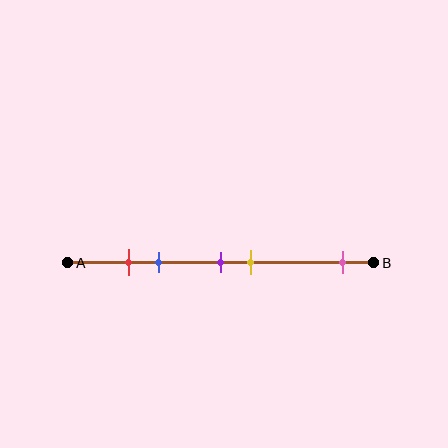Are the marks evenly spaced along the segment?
No, the marks are not evenly spaced.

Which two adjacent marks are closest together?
The red and blue marks are the closest adjacent pair.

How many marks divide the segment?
There are 5 marks dividing the segment.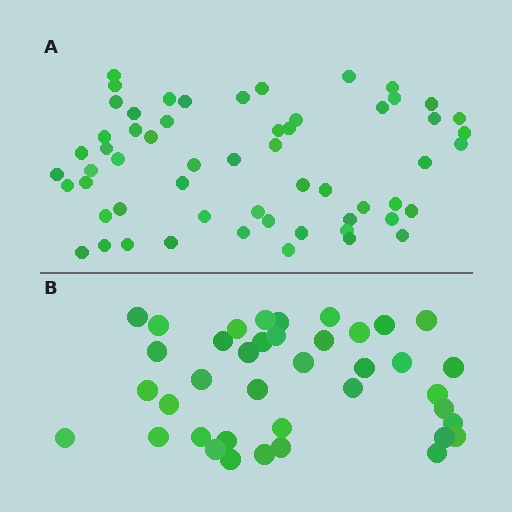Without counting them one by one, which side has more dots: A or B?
Region A (the top region) has more dots.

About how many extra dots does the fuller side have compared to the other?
Region A has approximately 20 more dots than region B.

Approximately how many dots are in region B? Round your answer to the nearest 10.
About 40 dots. (The exact count is 39, which rounds to 40.)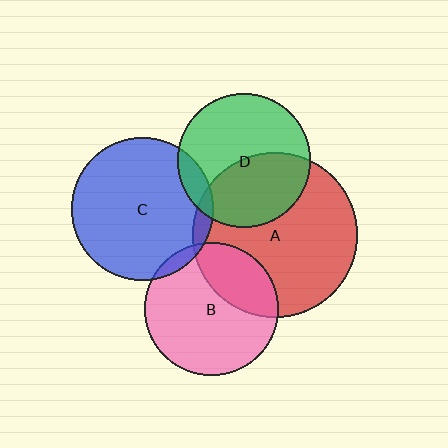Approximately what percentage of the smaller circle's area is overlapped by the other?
Approximately 10%.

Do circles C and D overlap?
Yes.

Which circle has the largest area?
Circle A (red).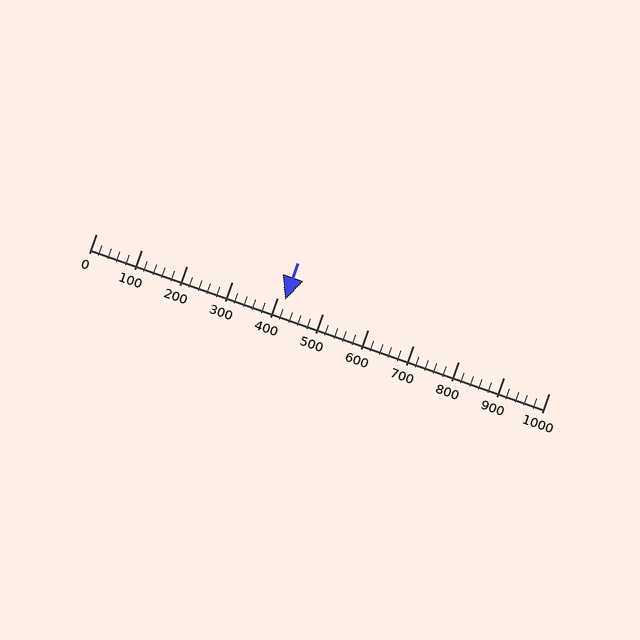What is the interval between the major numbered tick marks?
The major tick marks are spaced 100 units apart.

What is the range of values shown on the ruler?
The ruler shows values from 0 to 1000.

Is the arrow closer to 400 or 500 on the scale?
The arrow is closer to 400.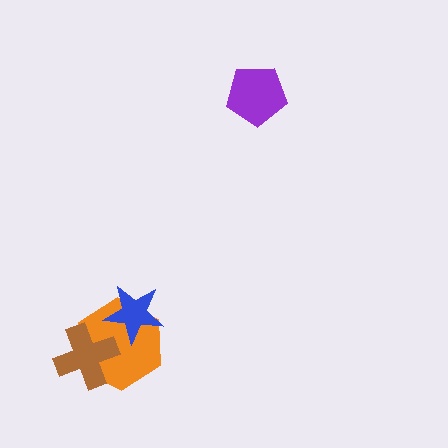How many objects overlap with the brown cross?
1 object overlaps with the brown cross.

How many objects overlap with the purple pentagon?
0 objects overlap with the purple pentagon.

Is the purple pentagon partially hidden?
No, no other shape covers it.